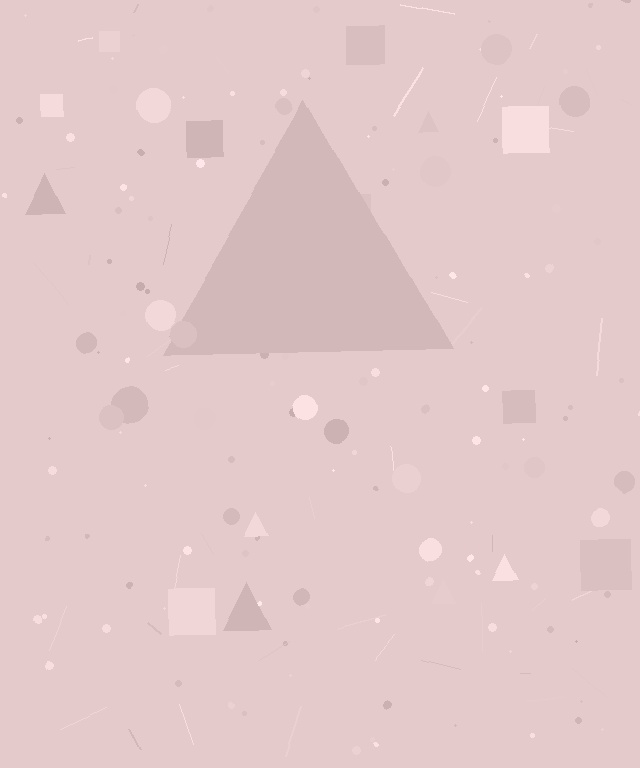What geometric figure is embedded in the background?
A triangle is embedded in the background.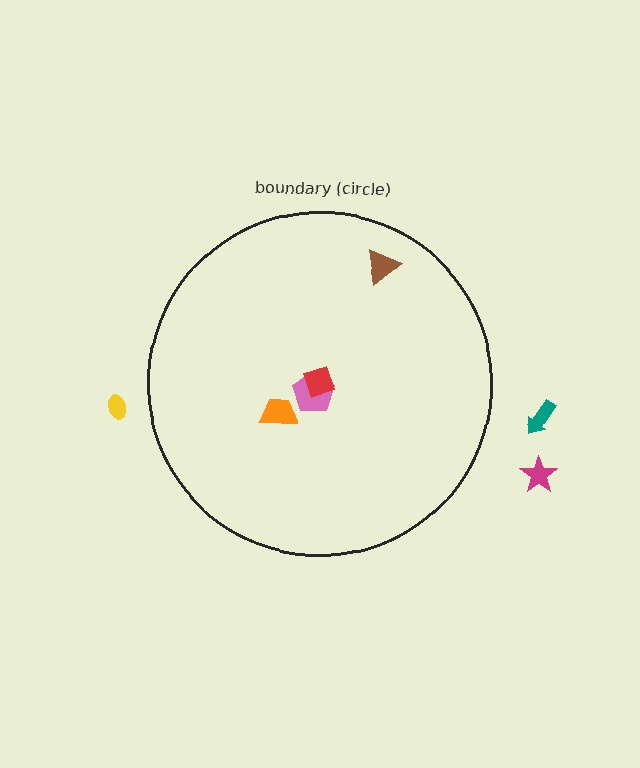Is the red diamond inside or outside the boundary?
Inside.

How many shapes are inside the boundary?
4 inside, 3 outside.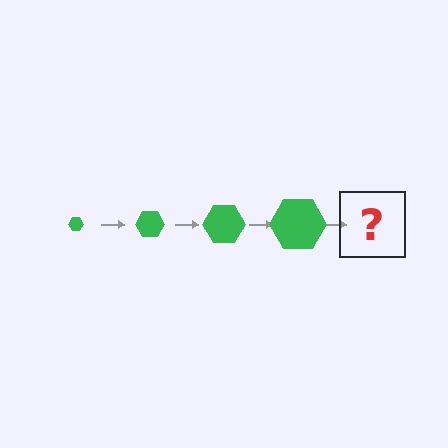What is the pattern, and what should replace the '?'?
The pattern is that the hexagon gets progressively larger each step. The '?' should be a green hexagon, larger than the previous one.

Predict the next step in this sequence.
The next step is a green hexagon, larger than the previous one.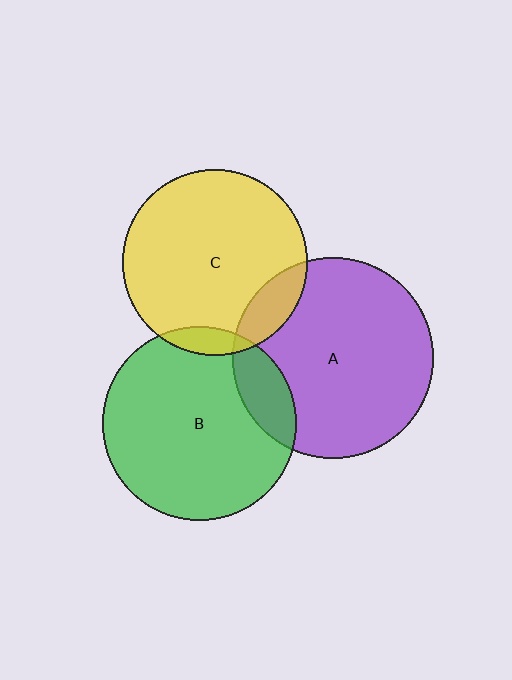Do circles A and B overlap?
Yes.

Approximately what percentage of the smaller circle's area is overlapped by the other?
Approximately 15%.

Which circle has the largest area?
Circle A (purple).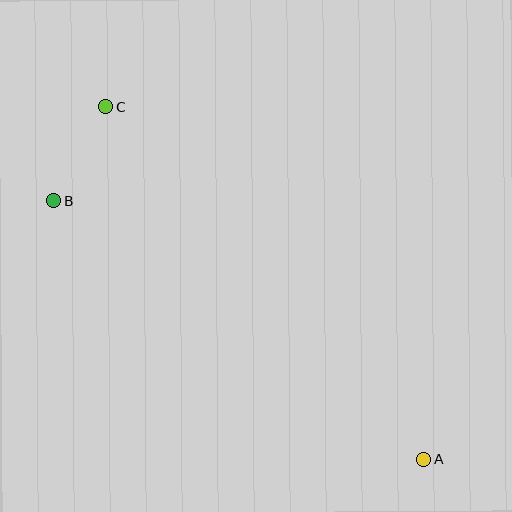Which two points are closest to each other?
Points B and C are closest to each other.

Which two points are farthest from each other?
Points A and C are farthest from each other.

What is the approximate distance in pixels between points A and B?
The distance between A and B is approximately 452 pixels.